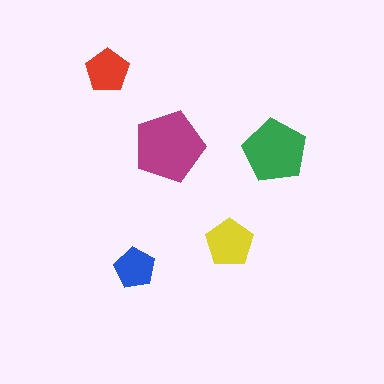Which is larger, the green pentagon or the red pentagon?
The green one.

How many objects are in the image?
There are 5 objects in the image.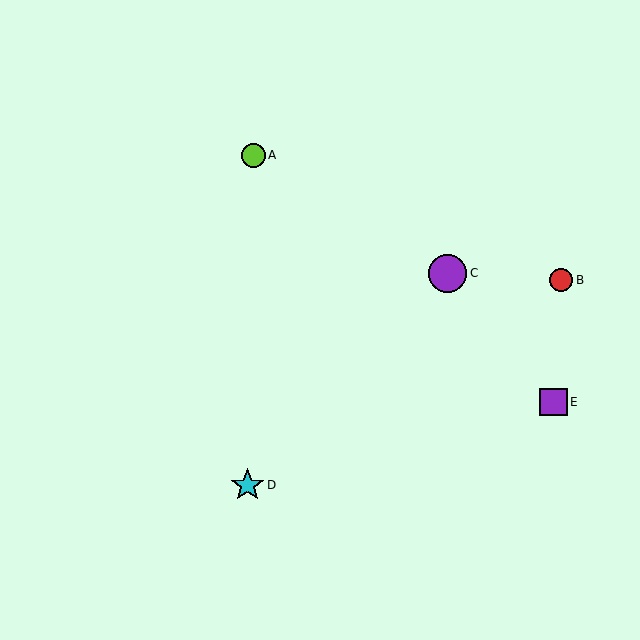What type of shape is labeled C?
Shape C is a purple circle.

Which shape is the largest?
The purple circle (labeled C) is the largest.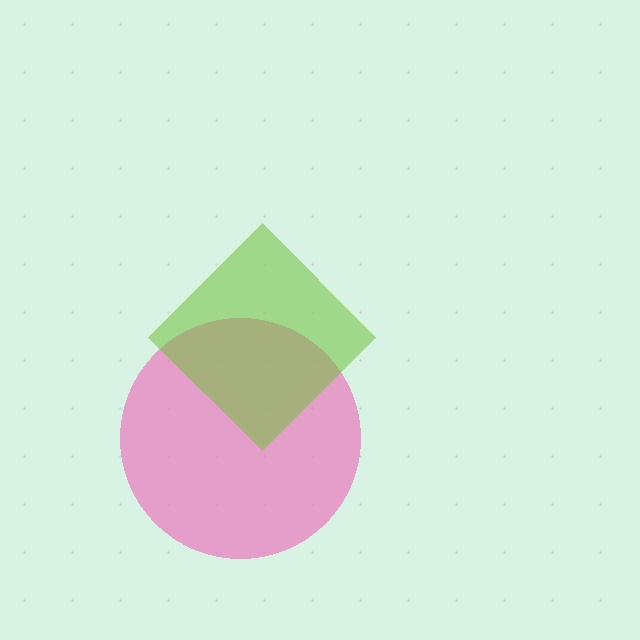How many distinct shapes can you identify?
There are 2 distinct shapes: a pink circle, a lime diamond.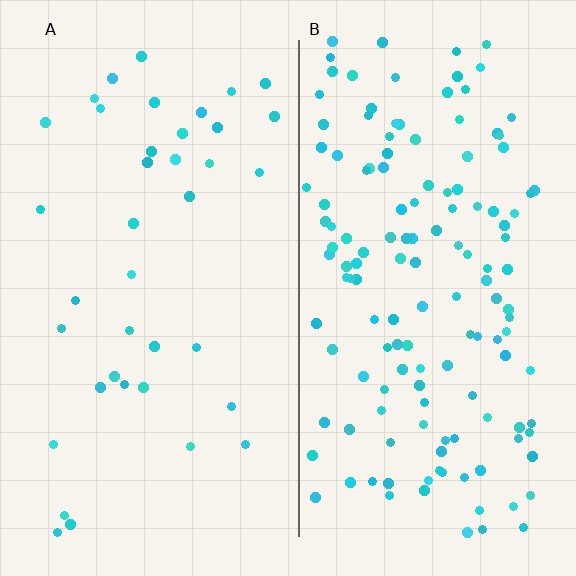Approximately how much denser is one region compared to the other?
Approximately 3.8× — region B over region A.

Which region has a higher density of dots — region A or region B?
B (the right).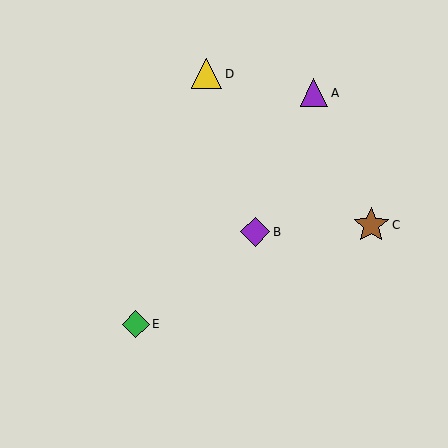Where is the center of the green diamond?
The center of the green diamond is at (136, 324).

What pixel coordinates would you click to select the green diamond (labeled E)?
Click at (136, 324) to select the green diamond E.